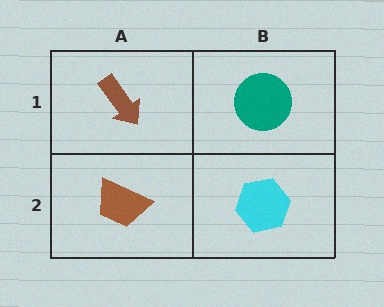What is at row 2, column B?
A cyan hexagon.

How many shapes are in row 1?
2 shapes.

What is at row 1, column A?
A brown arrow.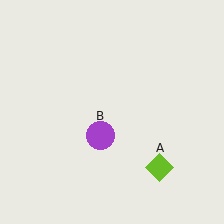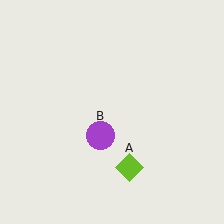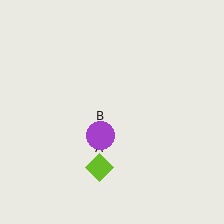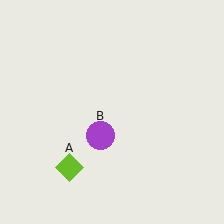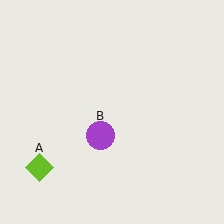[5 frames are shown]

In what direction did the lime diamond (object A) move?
The lime diamond (object A) moved left.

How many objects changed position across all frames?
1 object changed position: lime diamond (object A).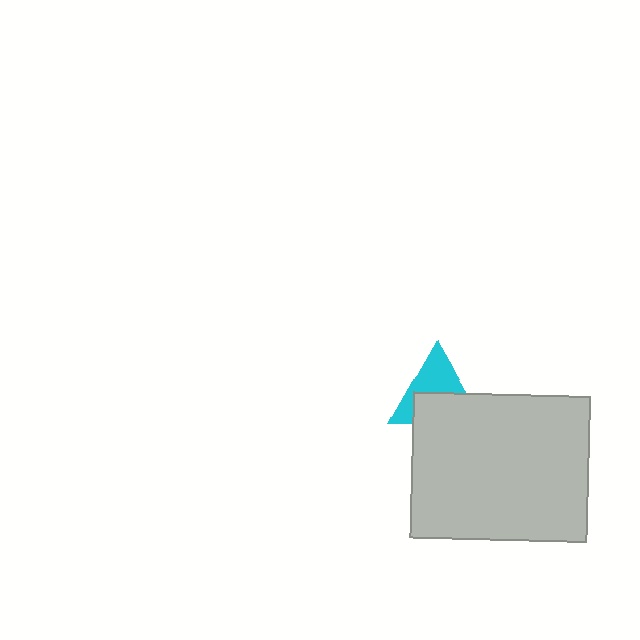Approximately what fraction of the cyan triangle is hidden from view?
Roughly 49% of the cyan triangle is hidden behind the light gray rectangle.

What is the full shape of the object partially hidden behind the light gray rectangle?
The partially hidden object is a cyan triangle.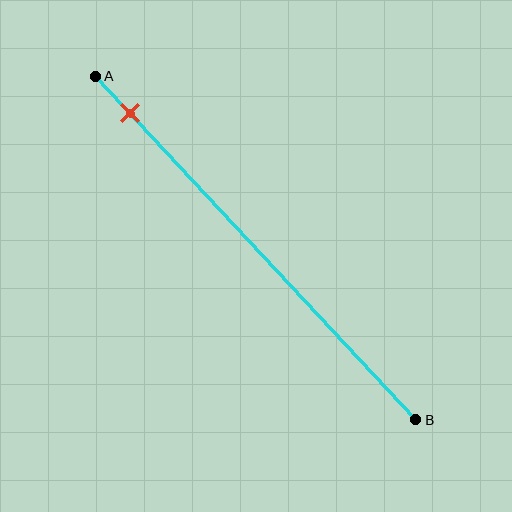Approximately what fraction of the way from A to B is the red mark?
The red mark is approximately 10% of the way from A to B.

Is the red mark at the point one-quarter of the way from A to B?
No, the mark is at about 10% from A, not at the 25% one-quarter point.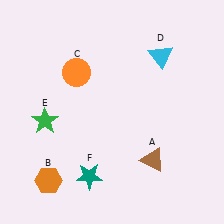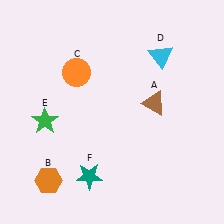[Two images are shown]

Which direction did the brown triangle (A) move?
The brown triangle (A) moved up.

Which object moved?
The brown triangle (A) moved up.